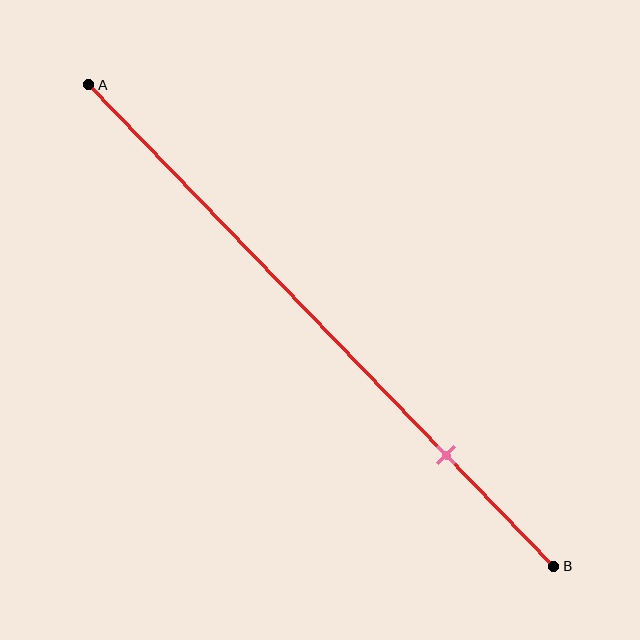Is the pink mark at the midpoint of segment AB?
No, the mark is at about 75% from A, not at the 50% midpoint.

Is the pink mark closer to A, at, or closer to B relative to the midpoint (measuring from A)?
The pink mark is closer to point B than the midpoint of segment AB.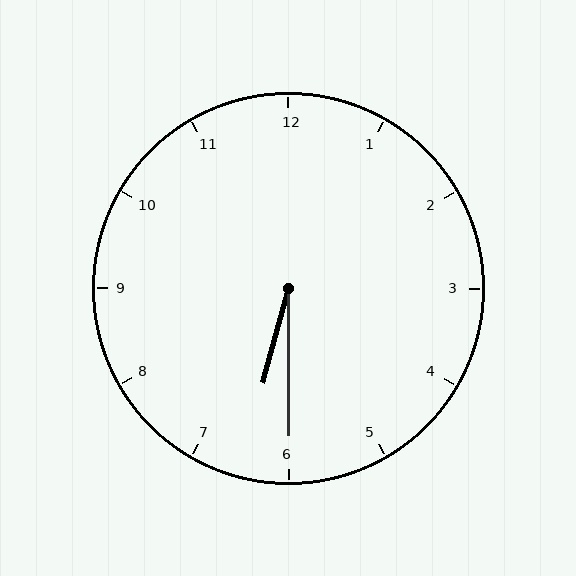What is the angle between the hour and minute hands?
Approximately 15 degrees.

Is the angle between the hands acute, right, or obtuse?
It is acute.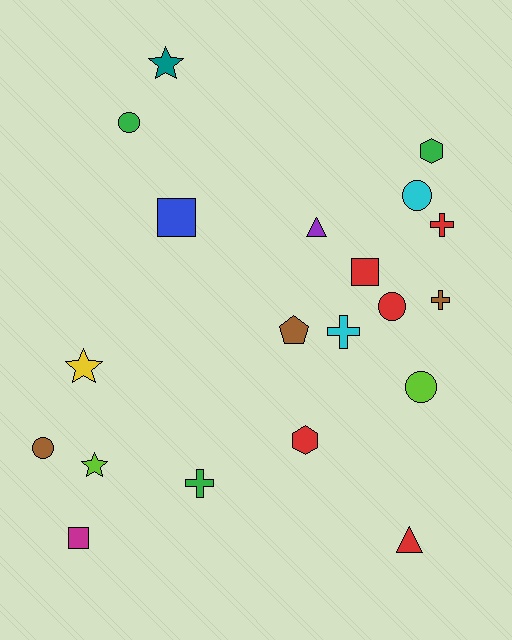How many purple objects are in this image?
There is 1 purple object.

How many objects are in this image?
There are 20 objects.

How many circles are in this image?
There are 5 circles.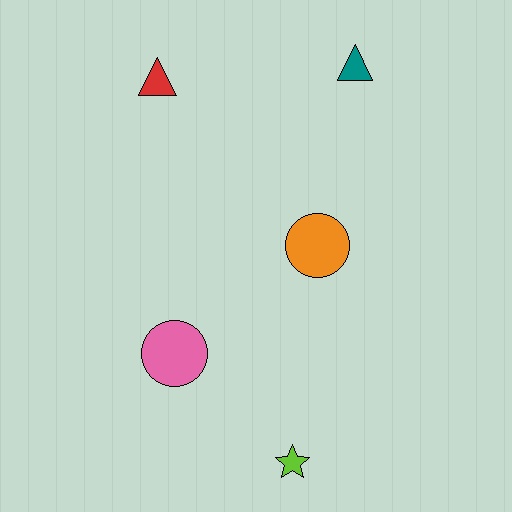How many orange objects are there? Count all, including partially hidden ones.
There is 1 orange object.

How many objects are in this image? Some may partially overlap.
There are 5 objects.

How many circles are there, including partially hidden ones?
There are 2 circles.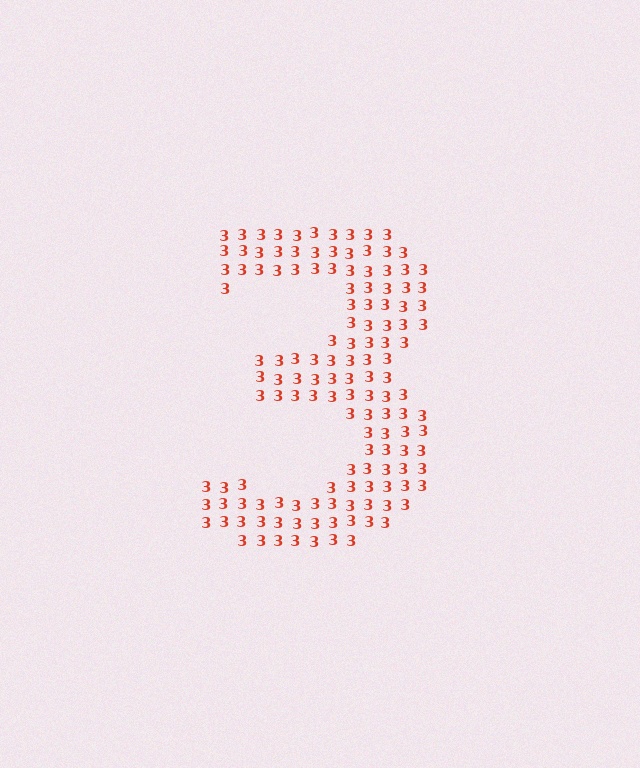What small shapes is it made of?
It is made of small digit 3's.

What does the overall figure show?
The overall figure shows the digit 3.